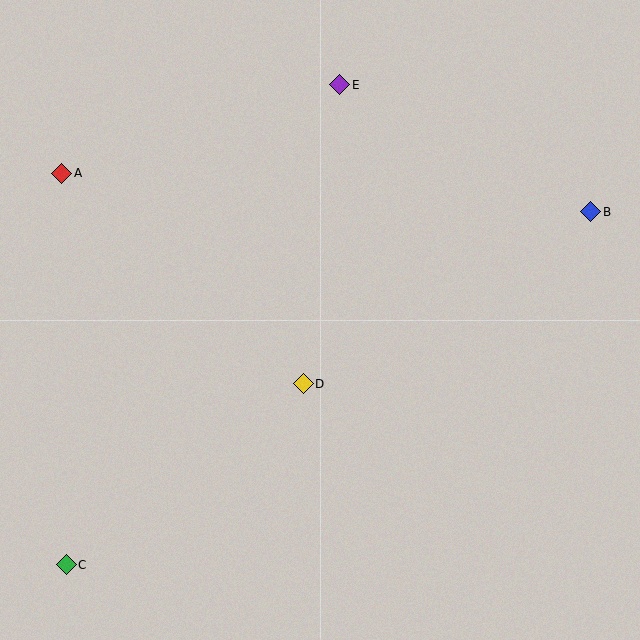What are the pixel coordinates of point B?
Point B is at (591, 212).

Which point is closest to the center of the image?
Point D at (303, 384) is closest to the center.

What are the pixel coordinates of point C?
Point C is at (66, 565).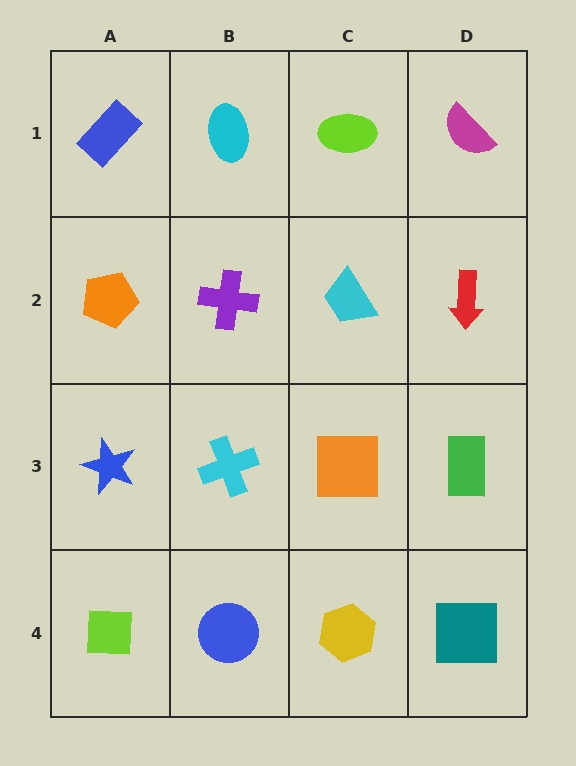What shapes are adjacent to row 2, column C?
A lime ellipse (row 1, column C), an orange square (row 3, column C), a purple cross (row 2, column B), a red arrow (row 2, column D).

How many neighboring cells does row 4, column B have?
3.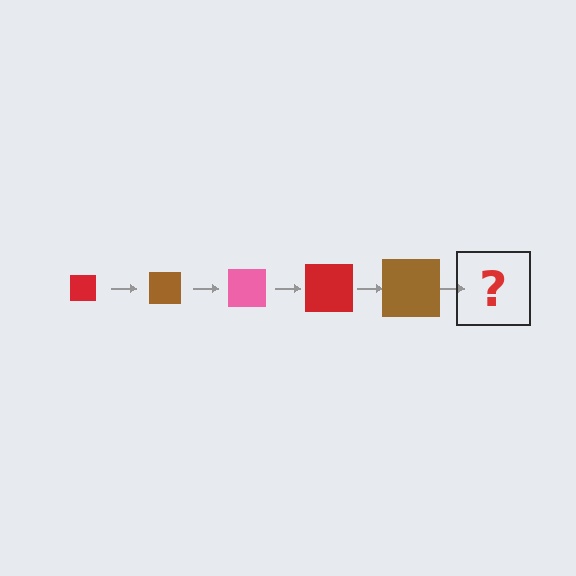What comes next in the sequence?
The next element should be a pink square, larger than the previous one.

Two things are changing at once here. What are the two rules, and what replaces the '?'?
The two rules are that the square grows larger each step and the color cycles through red, brown, and pink. The '?' should be a pink square, larger than the previous one.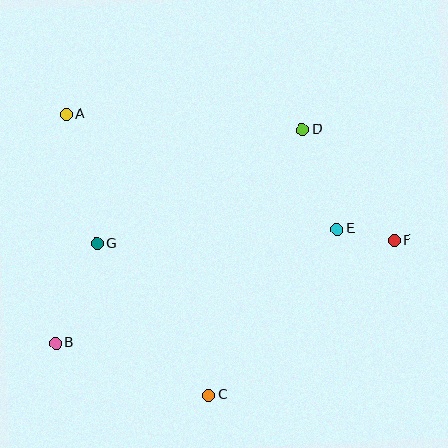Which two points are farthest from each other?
Points B and F are farthest from each other.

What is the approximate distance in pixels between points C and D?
The distance between C and D is approximately 282 pixels.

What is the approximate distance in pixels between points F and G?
The distance between F and G is approximately 297 pixels.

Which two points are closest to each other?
Points E and F are closest to each other.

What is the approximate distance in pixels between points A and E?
The distance between A and E is approximately 295 pixels.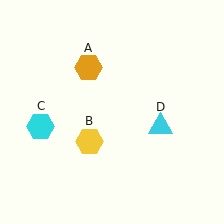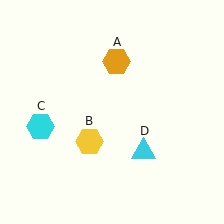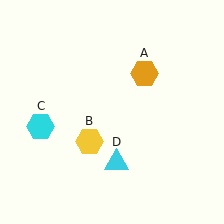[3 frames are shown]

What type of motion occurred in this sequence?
The orange hexagon (object A), cyan triangle (object D) rotated clockwise around the center of the scene.